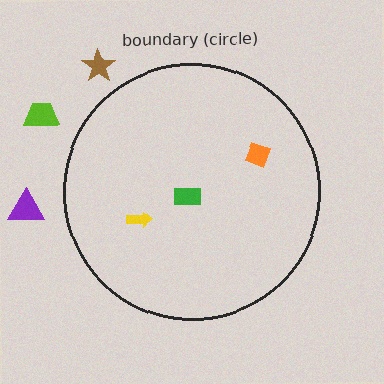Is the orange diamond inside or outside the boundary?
Inside.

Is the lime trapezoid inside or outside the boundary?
Outside.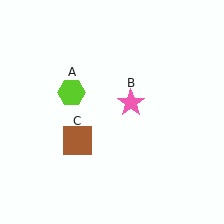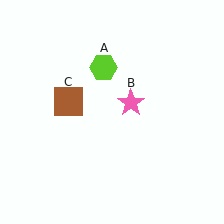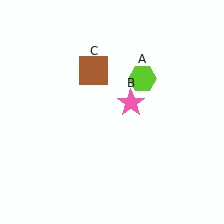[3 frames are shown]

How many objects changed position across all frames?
2 objects changed position: lime hexagon (object A), brown square (object C).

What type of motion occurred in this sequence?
The lime hexagon (object A), brown square (object C) rotated clockwise around the center of the scene.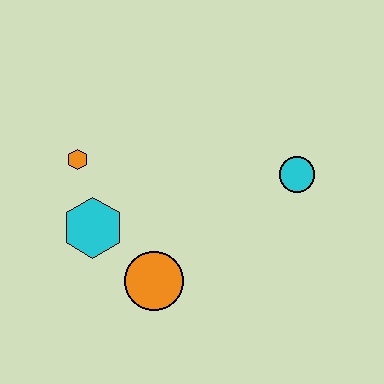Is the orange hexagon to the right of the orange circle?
No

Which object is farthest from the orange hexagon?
The cyan circle is farthest from the orange hexagon.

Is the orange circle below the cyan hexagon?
Yes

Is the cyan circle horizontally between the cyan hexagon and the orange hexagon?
No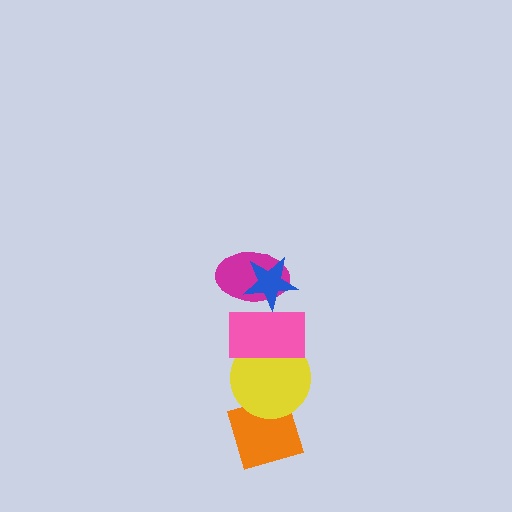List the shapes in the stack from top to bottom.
From top to bottom: the blue star, the magenta ellipse, the pink rectangle, the yellow circle, the orange diamond.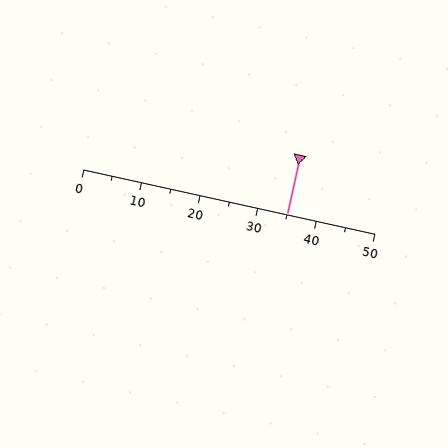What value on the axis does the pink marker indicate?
The marker indicates approximately 35.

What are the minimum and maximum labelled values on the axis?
The axis runs from 0 to 50.